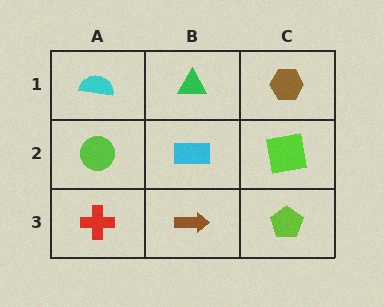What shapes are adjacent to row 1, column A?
A lime circle (row 2, column A), a green triangle (row 1, column B).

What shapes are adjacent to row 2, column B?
A green triangle (row 1, column B), a brown arrow (row 3, column B), a lime circle (row 2, column A), a lime square (row 2, column C).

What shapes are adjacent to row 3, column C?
A lime square (row 2, column C), a brown arrow (row 3, column B).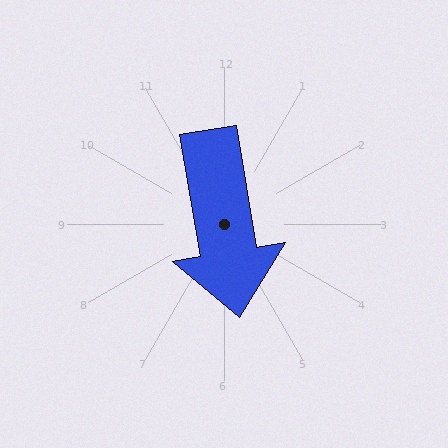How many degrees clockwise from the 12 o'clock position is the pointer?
Approximately 170 degrees.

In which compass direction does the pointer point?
South.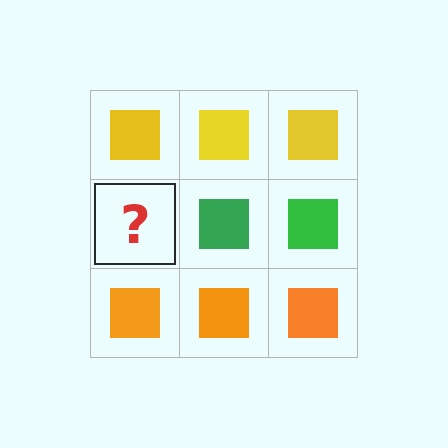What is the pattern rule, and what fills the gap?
The rule is that each row has a consistent color. The gap should be filled with a green square.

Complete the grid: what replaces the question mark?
The question mark should be replaced with a green square.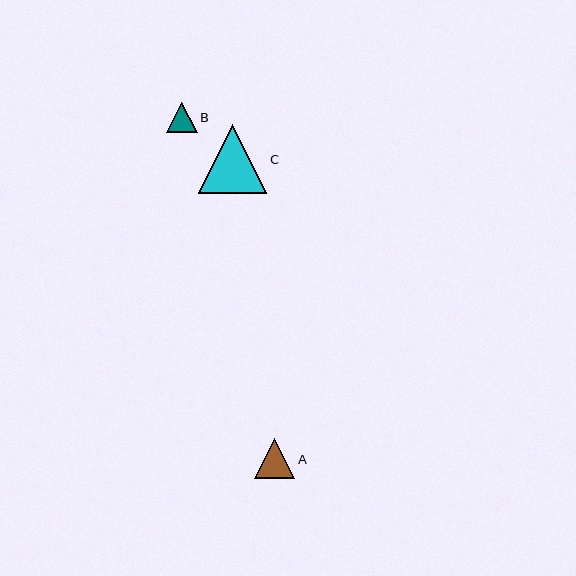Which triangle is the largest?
Triangle C is the largest with a size of approximately 69 pixels.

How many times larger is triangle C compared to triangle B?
Triangle C is approximately 2.3 times the size of triangle B.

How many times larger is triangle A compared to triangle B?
Triangle A is approximately 1.3 times the size of triangle B.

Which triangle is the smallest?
Triangle B is the smallest with a size of approximately 30 pixels.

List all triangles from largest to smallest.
From largest to smallest: C, A, B.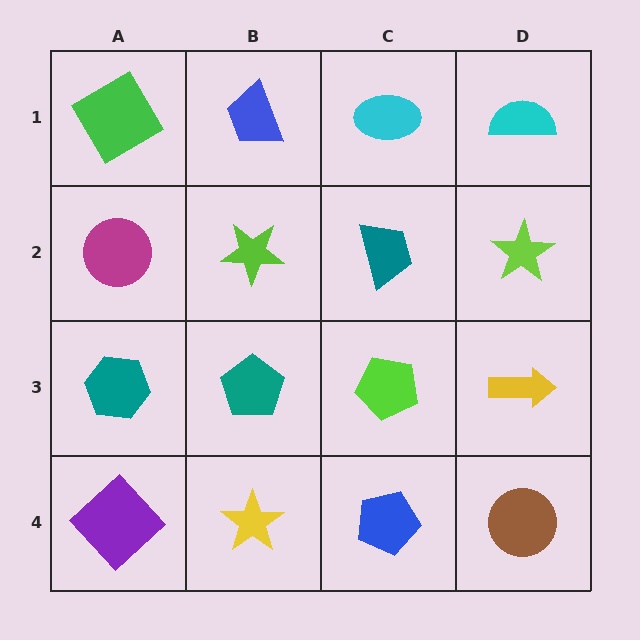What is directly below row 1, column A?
A magenta circle.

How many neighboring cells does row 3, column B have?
4.